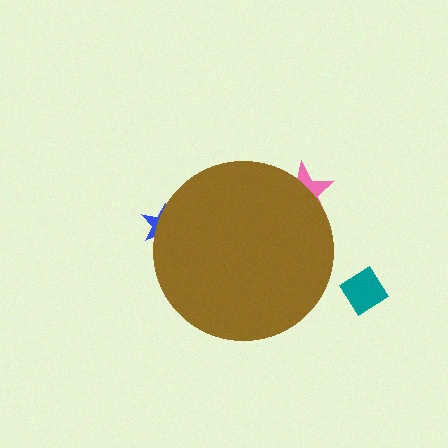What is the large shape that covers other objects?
A brown circle.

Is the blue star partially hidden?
Yes, the blue star is partially hidden behind the brown circle.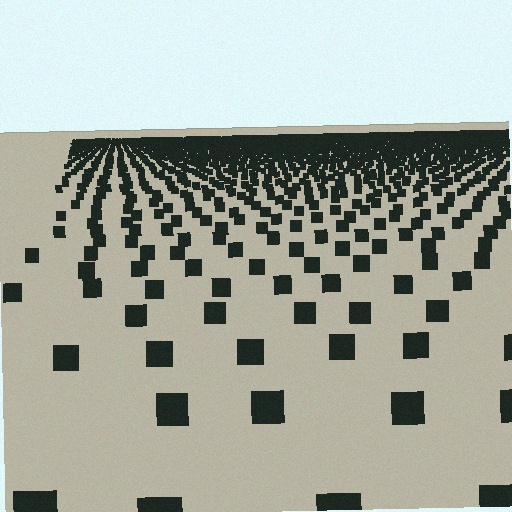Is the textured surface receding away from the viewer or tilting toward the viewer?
The surface is receding away from the viewer. Texture elements get smaller and denser toward the top.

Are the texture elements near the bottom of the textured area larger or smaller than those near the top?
Larger. Near the bottom, elements are closer to the viewer and appear at a bigger on-screen size.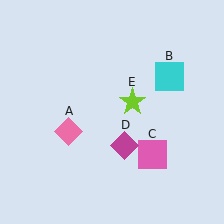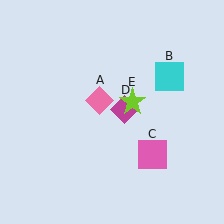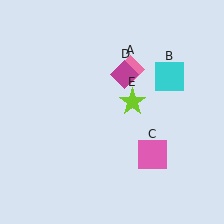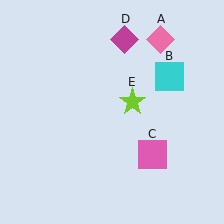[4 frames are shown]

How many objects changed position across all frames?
2 objects changed position: pink diamond (object A), magenta diamond (object D).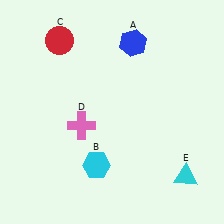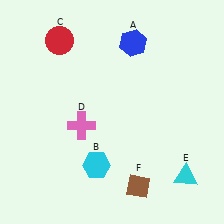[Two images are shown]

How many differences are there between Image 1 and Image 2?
There is 1 difference between the two images.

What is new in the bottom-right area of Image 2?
A brown diamond (F) was added in the bottom-right area of Image 2.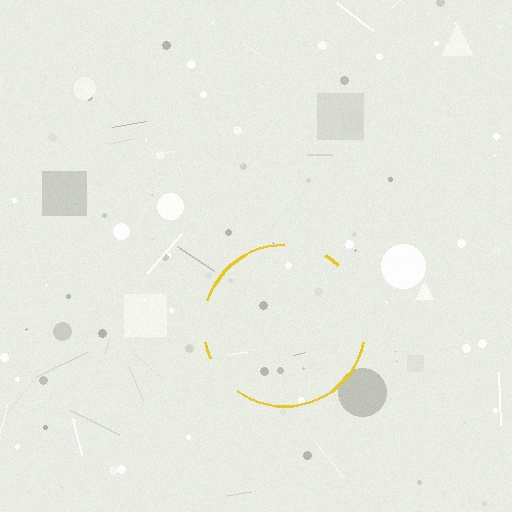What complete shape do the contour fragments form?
The contour fragments form a circle.